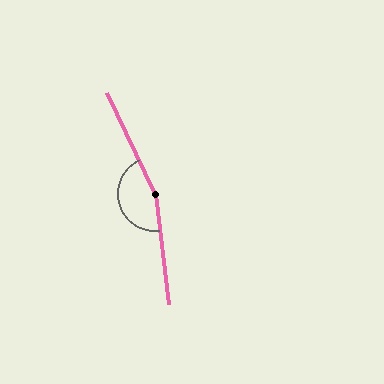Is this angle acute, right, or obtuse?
It is obtuse.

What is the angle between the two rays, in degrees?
Approximately 162 degrees.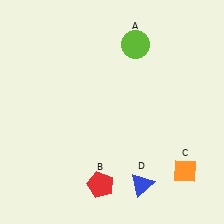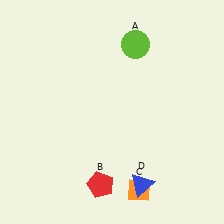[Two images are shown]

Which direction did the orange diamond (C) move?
The orange diamond (C) moved left.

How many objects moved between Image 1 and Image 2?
1 object moved between the two images.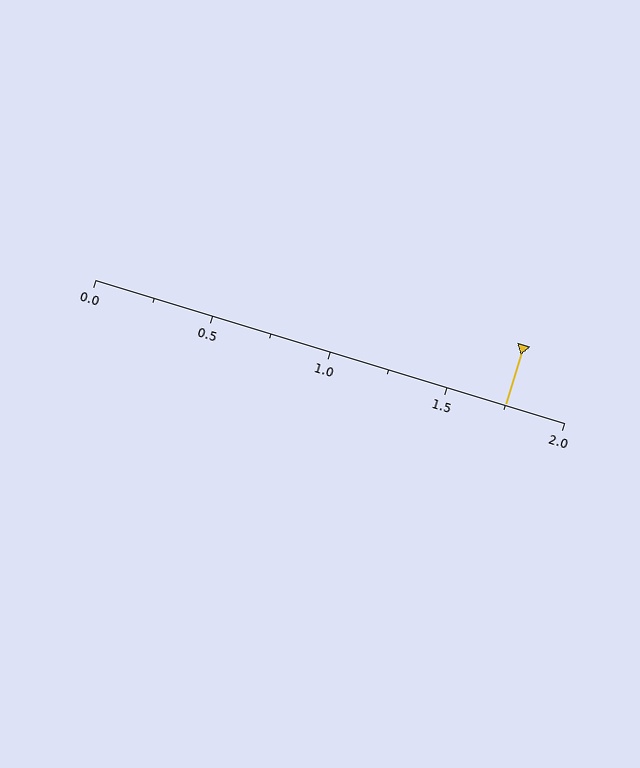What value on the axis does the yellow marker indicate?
The marker indicates approximately 1.75.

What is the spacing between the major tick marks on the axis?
The major ticks are spaced 0.5 apart.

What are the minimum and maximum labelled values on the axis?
The axis runs from 0.0 to 2.0.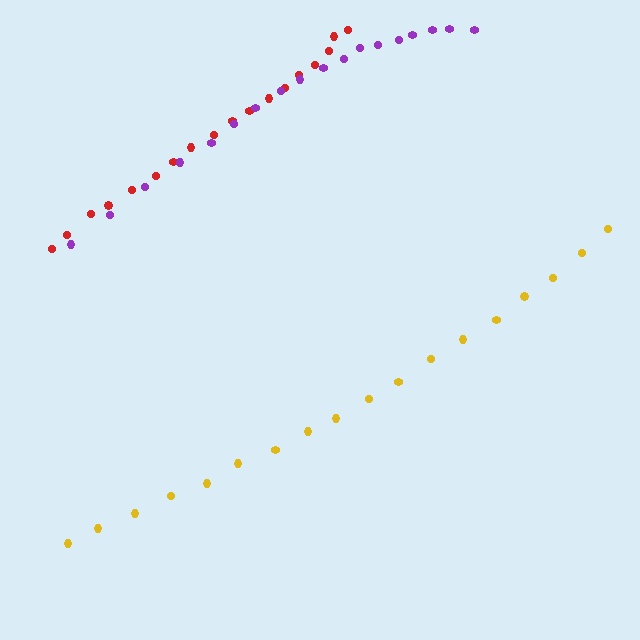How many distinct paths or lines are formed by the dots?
There are 3 distinct paths.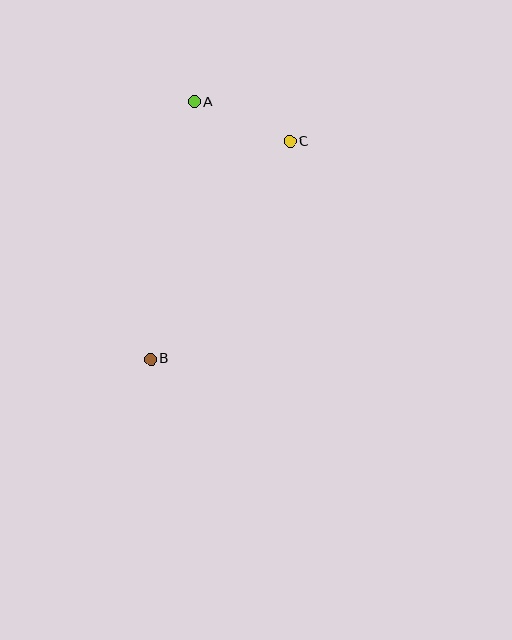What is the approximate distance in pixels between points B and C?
The distance between B and C is approximately 258 pixels.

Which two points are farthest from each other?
Points A and B are farthest from each other.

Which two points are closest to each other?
Points A and C are closest to each other.